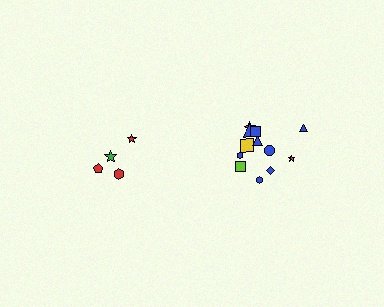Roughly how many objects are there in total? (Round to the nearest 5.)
Roughly 15 objects in total.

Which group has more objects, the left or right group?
The right group.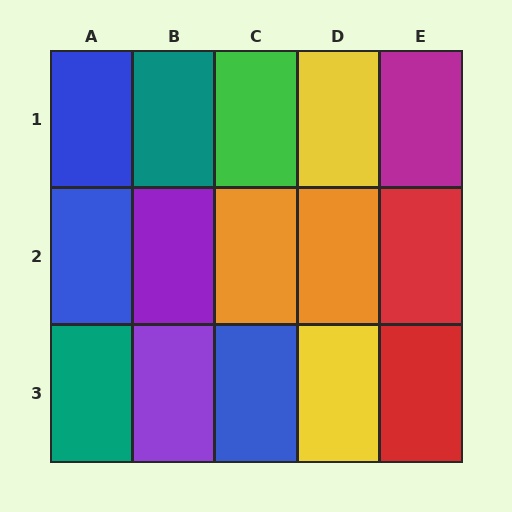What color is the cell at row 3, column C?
Blue.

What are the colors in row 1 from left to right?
Blue, teal, green, yellow, magenta.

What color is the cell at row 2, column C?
Orange.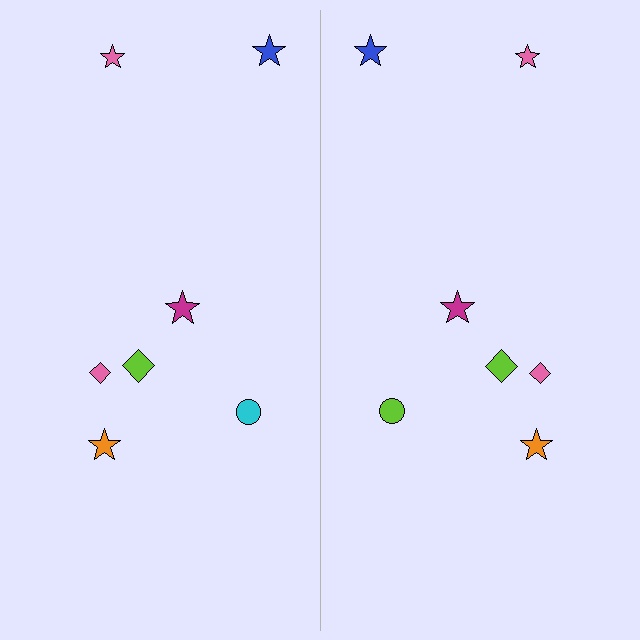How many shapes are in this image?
There are 14 shapes in this image.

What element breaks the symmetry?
The lime circle on the right side breaks the symmetry — its mirror counterpart is cyan.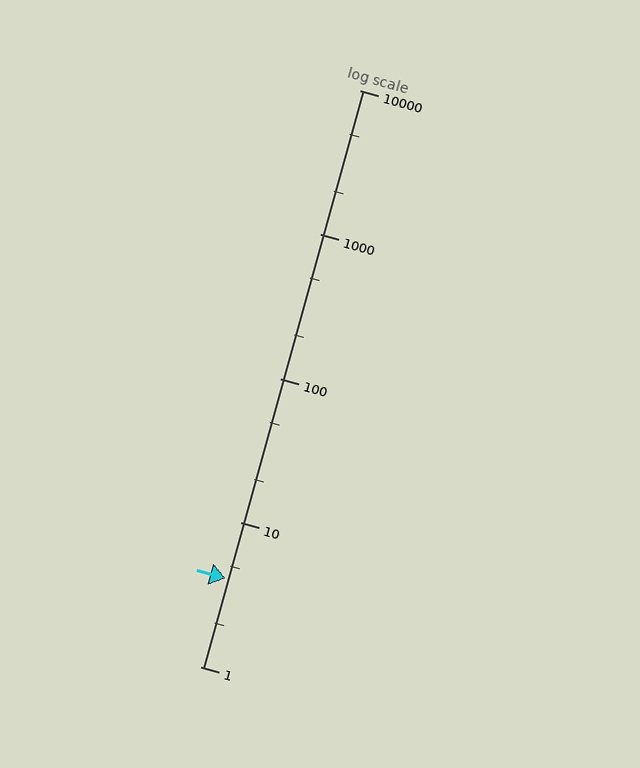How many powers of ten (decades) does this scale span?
The scale spans 4 decades, from 1 to 10000.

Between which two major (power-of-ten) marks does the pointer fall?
The pointer is between 1 and 10.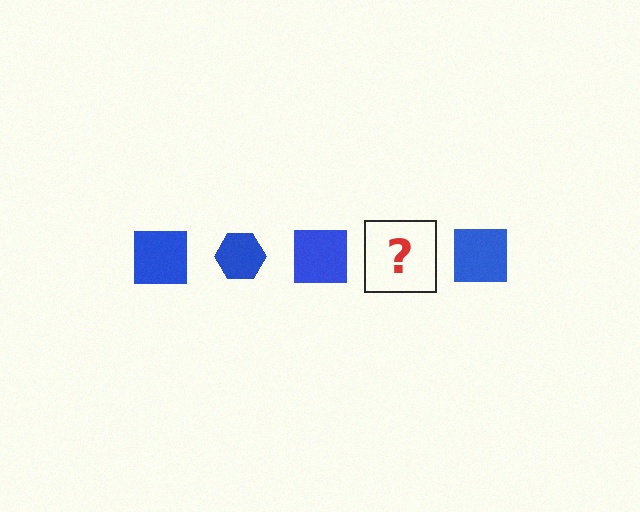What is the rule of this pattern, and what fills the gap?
The rule is that the pattern cycles through square, hexagon shapes in blue. The gap should be filled with a blue hexagon.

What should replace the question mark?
The question mark should be replaced with a blue hexagon.